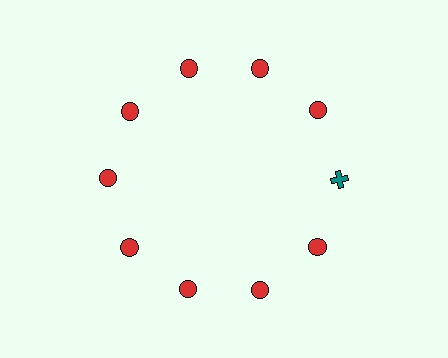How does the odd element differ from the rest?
It differs in both color (teal instead of red) and shape (cross instead of circle).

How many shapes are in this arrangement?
There are 10 shapes arranged in a ring pattern.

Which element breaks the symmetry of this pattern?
The teal cross at roughly the 3 o'clock position breaks the symmetry. All other shapes are red circles.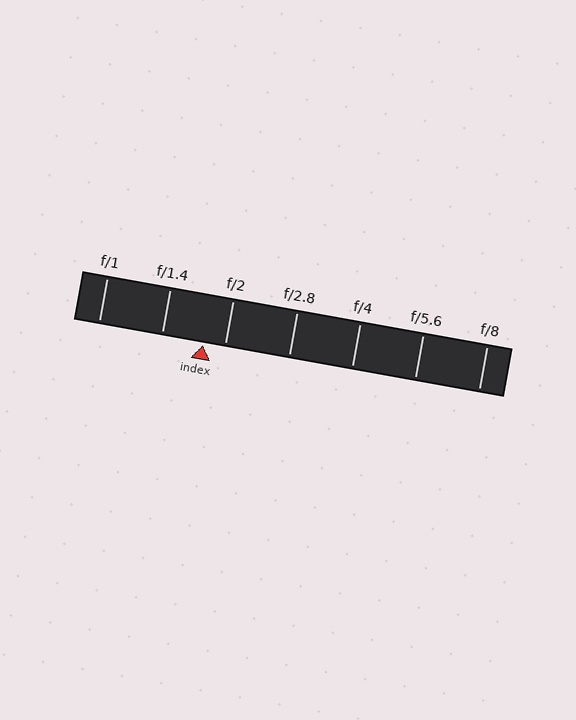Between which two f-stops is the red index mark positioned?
The index mark is between f/1.4 and f/2.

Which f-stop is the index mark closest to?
The index mark is closest to f/2.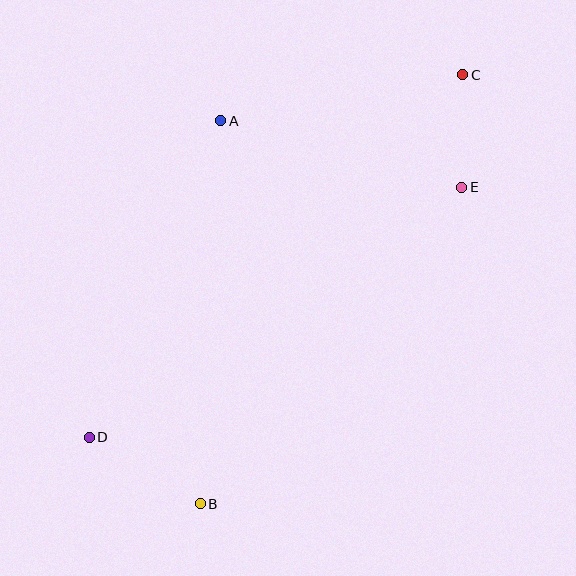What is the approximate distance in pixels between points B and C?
The distance between B and C is approximately 502 pixels.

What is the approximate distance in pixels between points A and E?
The distance between A and E is approximately 250 pixels.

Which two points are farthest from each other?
Points C and D are farthest from each other.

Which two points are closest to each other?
Points C and E are closest to each other.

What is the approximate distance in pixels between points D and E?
The distance between D and E is approximately 448 pixels.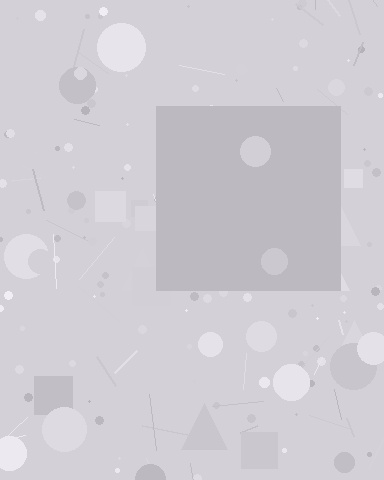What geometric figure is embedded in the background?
A square is embedded in the background.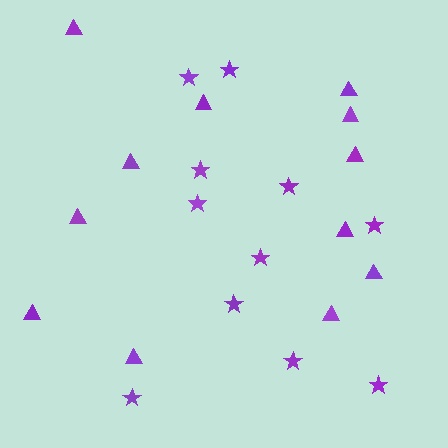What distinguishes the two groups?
There are 2 groups: one group of stars (11) and one group of triangles (12).